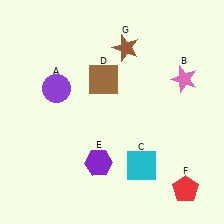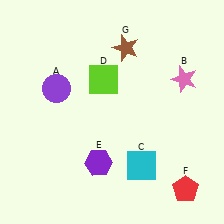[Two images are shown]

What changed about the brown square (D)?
In Image 1, D is brown. In Image 2, it changed to lime.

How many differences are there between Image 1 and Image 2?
There is 1 difference between the two images.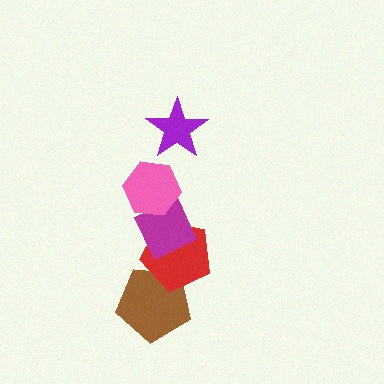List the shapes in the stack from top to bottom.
From top to bottom: the purple star, the pink hexagon, the magenta diamond, the red pentagon, the brown pentagon.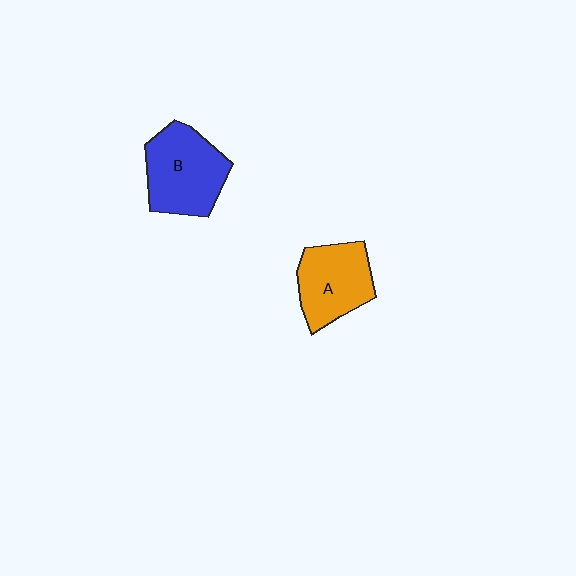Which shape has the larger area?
Shape B (blue).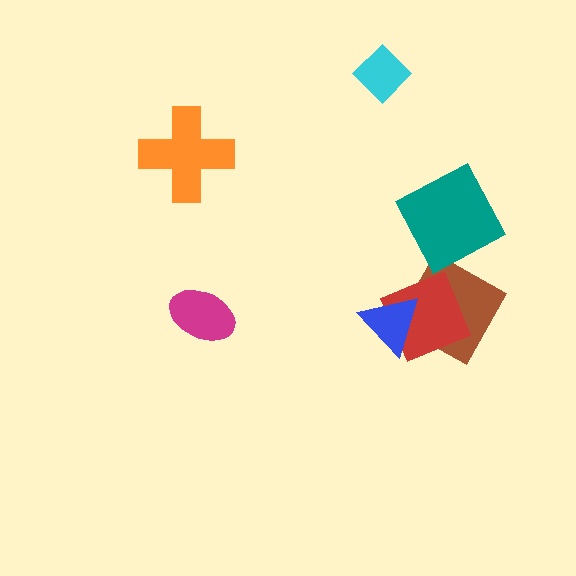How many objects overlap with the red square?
2 objects overlap with the red square.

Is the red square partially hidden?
Yes, it is partially covered by another shape.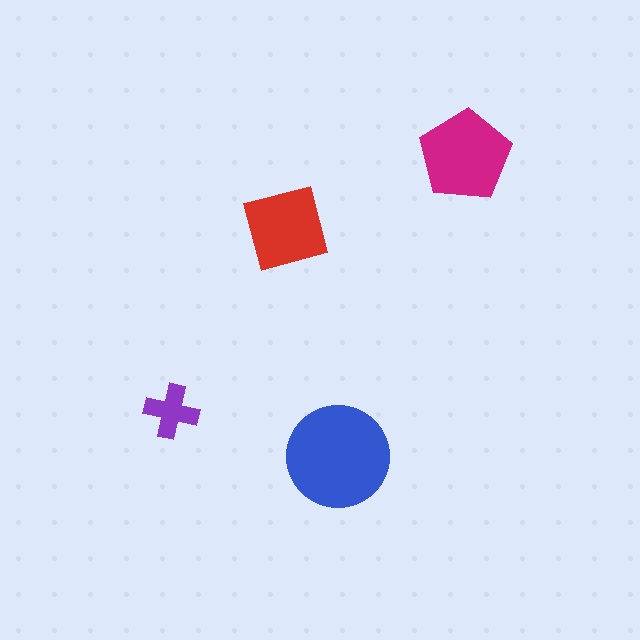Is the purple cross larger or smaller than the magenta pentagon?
Smaller.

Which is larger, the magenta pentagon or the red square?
The magenta pentagon.